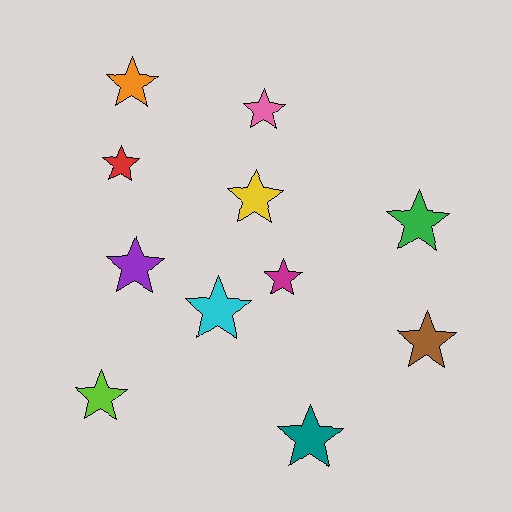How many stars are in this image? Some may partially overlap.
There are 11 stars.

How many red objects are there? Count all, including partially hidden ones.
There is 1 red object.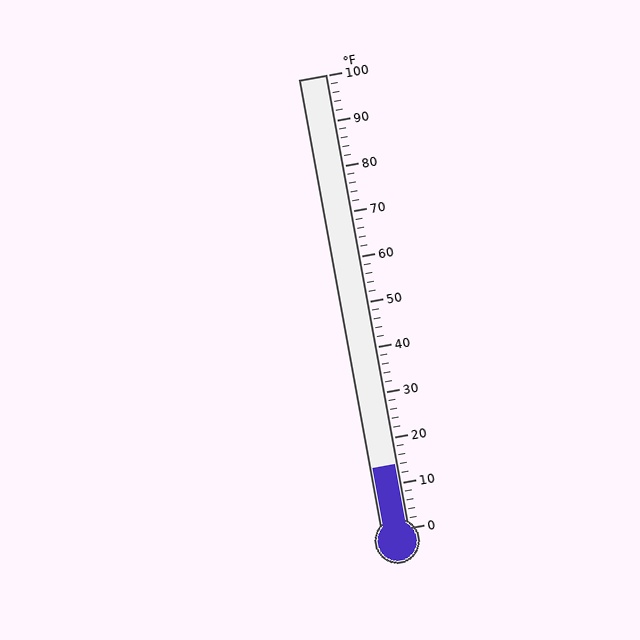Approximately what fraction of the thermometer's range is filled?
The thermometer is filled to approximately 15% of its range.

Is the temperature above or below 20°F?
The temperature is below 20°F.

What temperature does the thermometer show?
The thermometer shows approximately 14°F.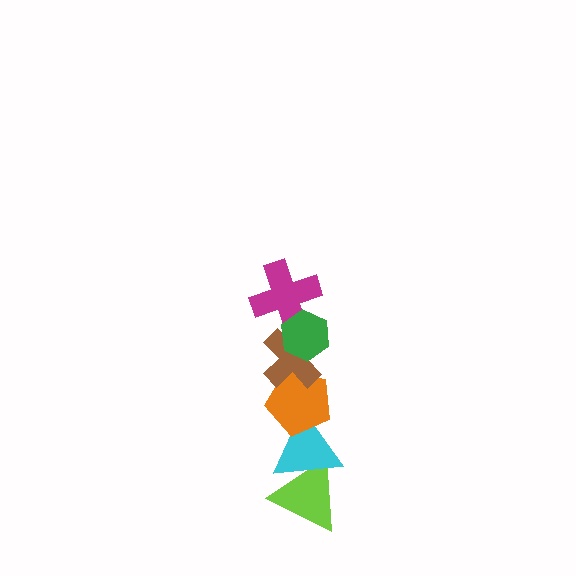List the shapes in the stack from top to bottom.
From top to bottom: the green hexagon, the magenta cross, the brown cross, the orange pentagon, the cyan triangle, the lime triangle.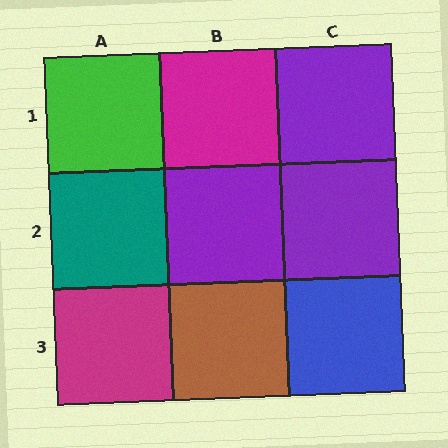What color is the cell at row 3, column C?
Blue.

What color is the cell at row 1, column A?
Green.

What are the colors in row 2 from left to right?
Teal, purple, purple.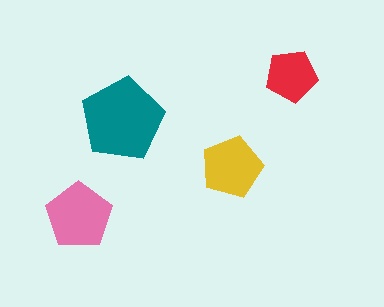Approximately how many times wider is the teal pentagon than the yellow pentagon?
About 1.5 times wider.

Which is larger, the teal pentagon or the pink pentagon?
The teal one.